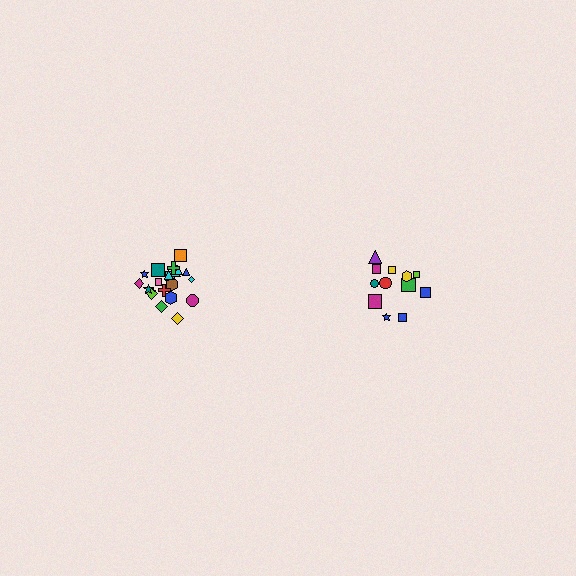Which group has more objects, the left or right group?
The left group.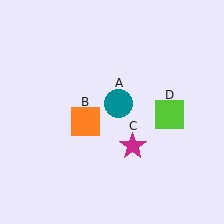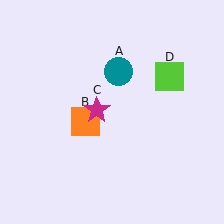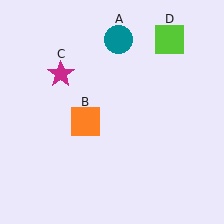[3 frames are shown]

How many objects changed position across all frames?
3 objects changed position: teal circle (object A), magenta star (object C), lime square (object D).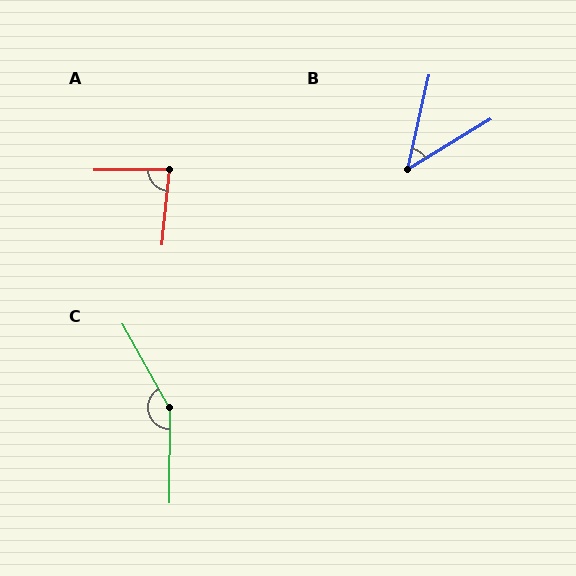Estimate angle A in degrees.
Approximately 83 degrees.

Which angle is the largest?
C, at approximately 150 degrees.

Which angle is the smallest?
B, at approximately 46 degrees.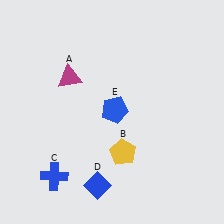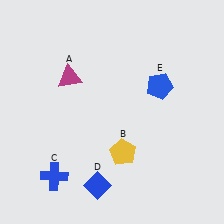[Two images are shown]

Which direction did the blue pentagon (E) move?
The blue pentagon (E) moved right.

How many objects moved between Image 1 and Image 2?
1 object moved between the two images.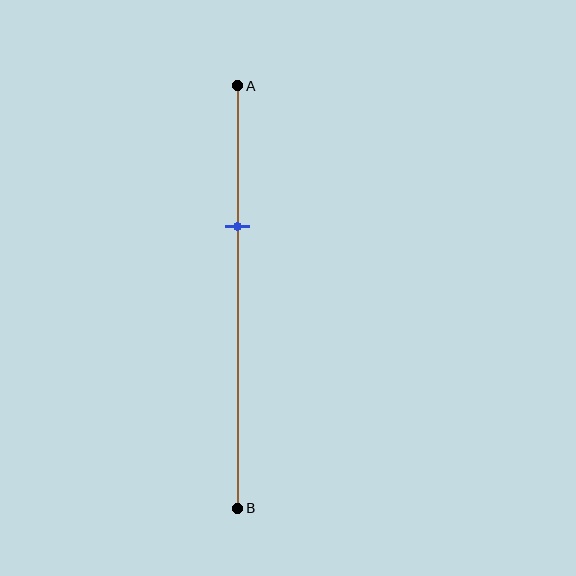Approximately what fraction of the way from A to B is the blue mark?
The blue mark is approximately 35% of the way from A to B.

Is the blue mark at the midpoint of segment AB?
No, the mark is at about 35% from A, not at the 50% midpoint.